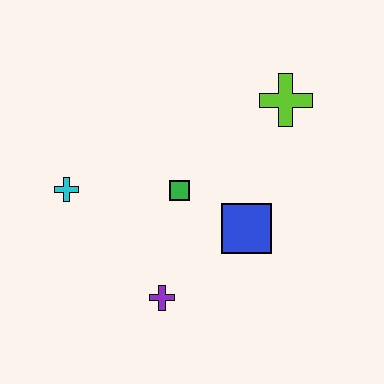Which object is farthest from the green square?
The lime cross is farthest from the green square.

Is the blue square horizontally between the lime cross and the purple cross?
Yes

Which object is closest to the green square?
The blue square is closest to the green square.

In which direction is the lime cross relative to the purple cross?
The lime cross is above the purple cross.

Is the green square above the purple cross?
Yes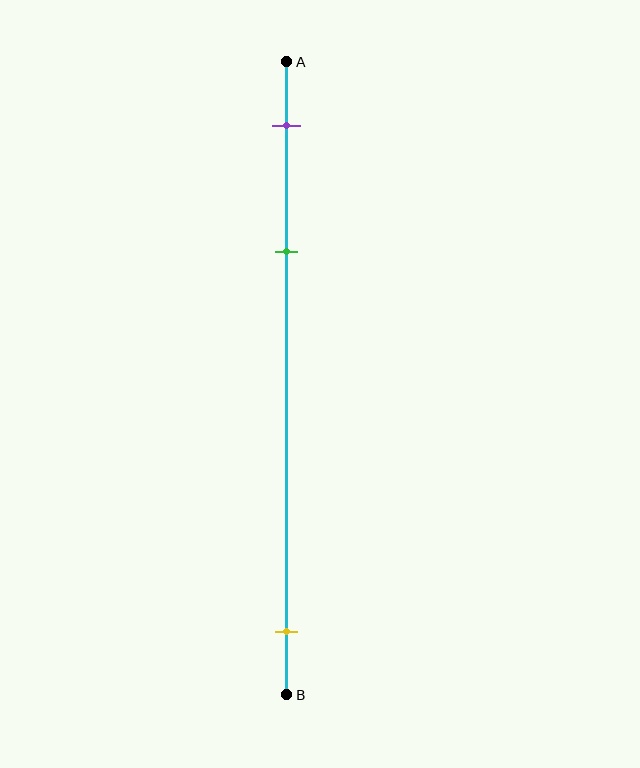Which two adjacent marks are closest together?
The purple and green marks are the closest adjacent pair.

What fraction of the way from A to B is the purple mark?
The purple mark is approximately 10% (0.1) of the way from A to B.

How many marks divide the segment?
There are 3 marks dividing the segment.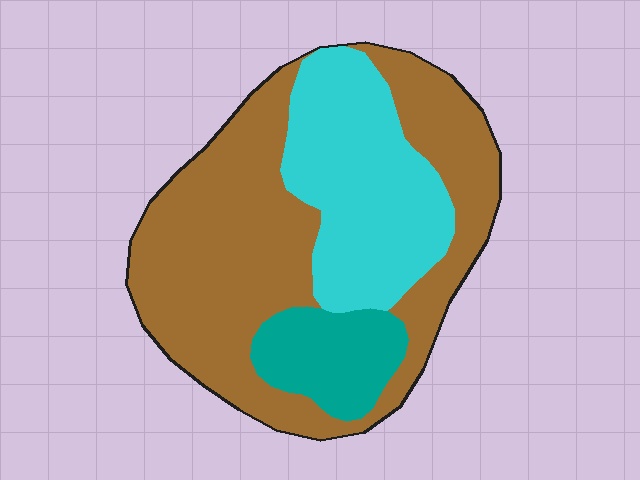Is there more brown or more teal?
Brown.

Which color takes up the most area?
Brown, at roughly 60%.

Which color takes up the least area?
Teal, at roughly 15%.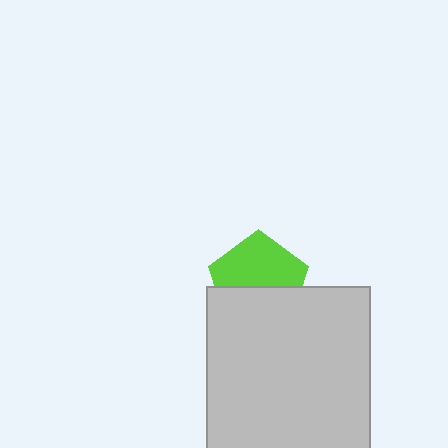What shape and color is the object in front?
The object in front is a light gray square.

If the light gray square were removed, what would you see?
You would see the complete lime pentagon.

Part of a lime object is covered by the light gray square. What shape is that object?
It is a pentagon.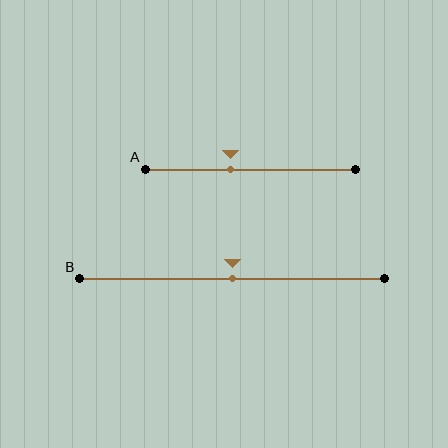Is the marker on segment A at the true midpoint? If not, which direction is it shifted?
No, the marker on segment A is shifted to the left by about 10% of the segment length.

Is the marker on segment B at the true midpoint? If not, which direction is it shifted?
Yes, the marker on segment B is at the true midpoint.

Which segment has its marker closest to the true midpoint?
Segment B has its marker closest to the true midpoint.